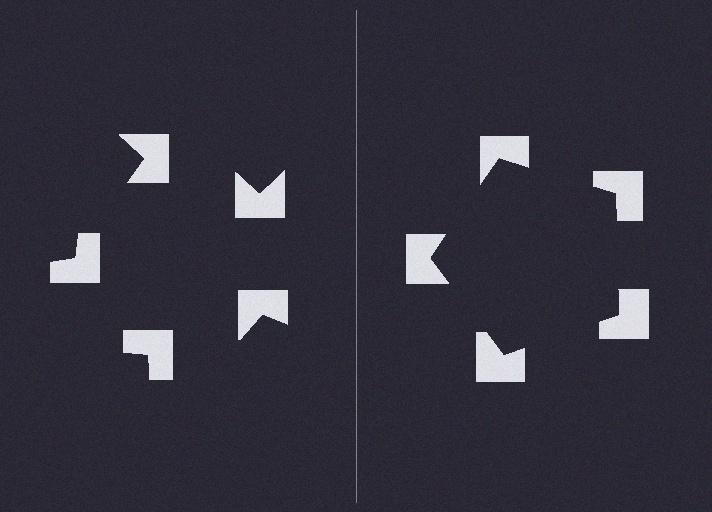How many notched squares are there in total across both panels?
10 — 5 on each side.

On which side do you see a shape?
An illusory pentagon appears on the right side. On the left side the wedge cuts are rotated, so no coherent shape forms.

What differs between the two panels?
The notched squares are positioned identically on both sides; only the wedge orientations differ. On the right they align to a pentagon; on the left they are misaligned.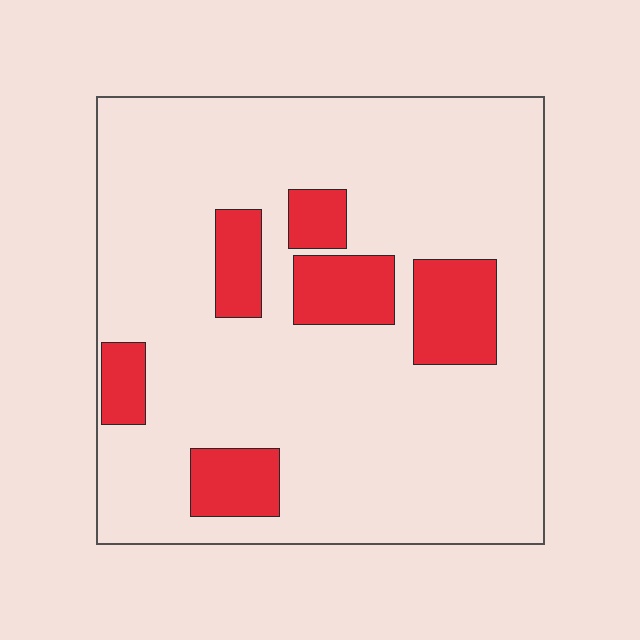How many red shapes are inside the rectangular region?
6.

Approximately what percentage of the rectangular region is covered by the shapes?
Approximately 15%.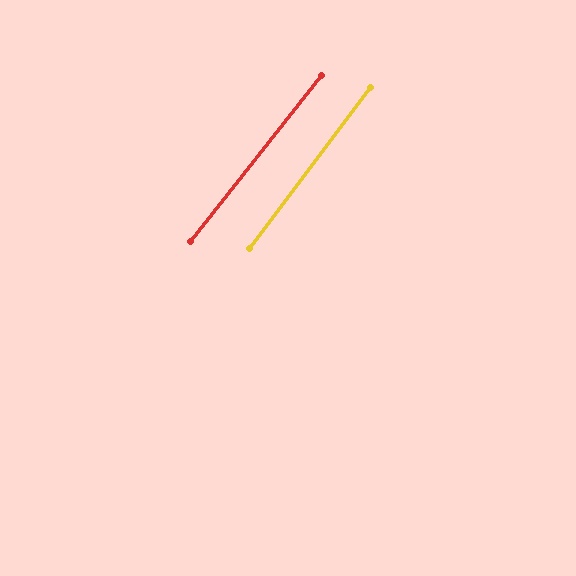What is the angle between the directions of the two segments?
Approximately 1 degree.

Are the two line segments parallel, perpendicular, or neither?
Parallel — their directions differ by only 1.3°.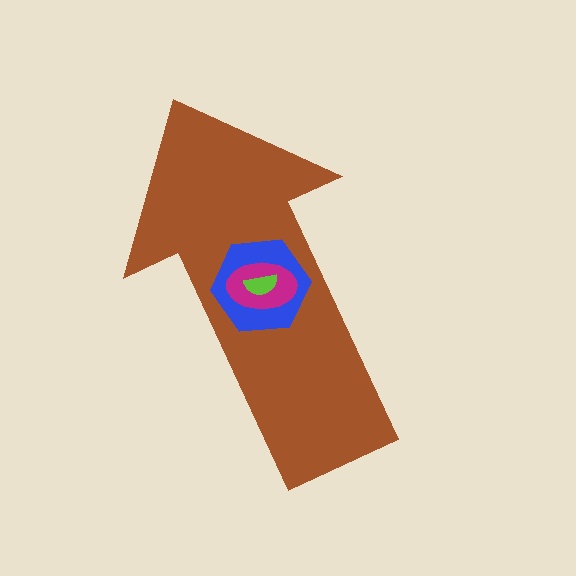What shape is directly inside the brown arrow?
The blue hexagon.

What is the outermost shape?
The brown arrow.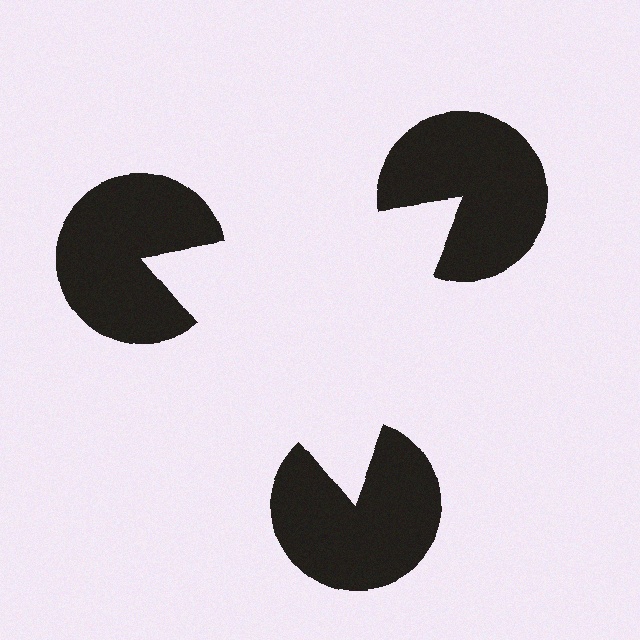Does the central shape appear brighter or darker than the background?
It typically appears slightly brighter than the background, even though no actual brightness change is drawn.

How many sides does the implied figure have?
3 sides.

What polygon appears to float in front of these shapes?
An illusory triangle — its edges are inferred from the aligned wedge cuts in the pac-man discs, not physically drawn.